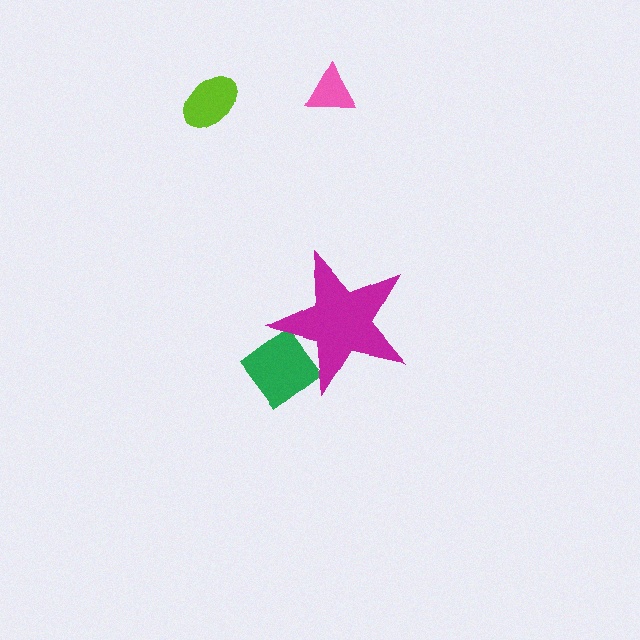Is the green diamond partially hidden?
Yes, the green diamond is partially hidden behind the magenta star.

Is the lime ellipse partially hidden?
No, the lime ellipse is fully visible.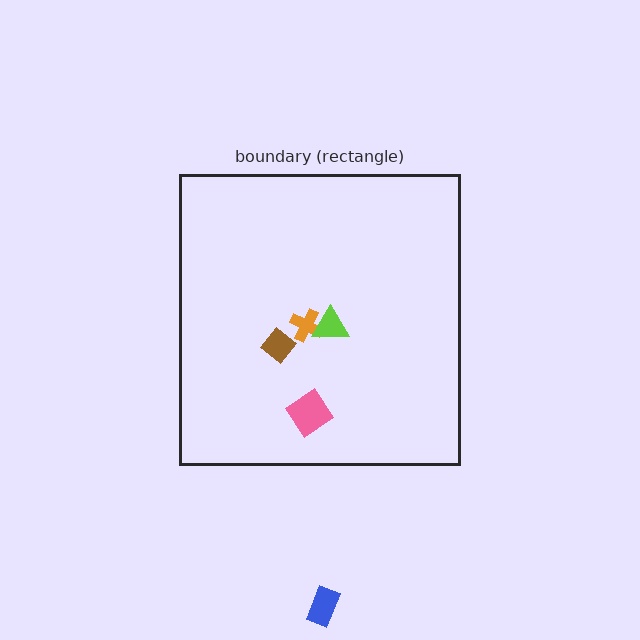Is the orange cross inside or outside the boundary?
Inside.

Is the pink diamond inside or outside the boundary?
Inside.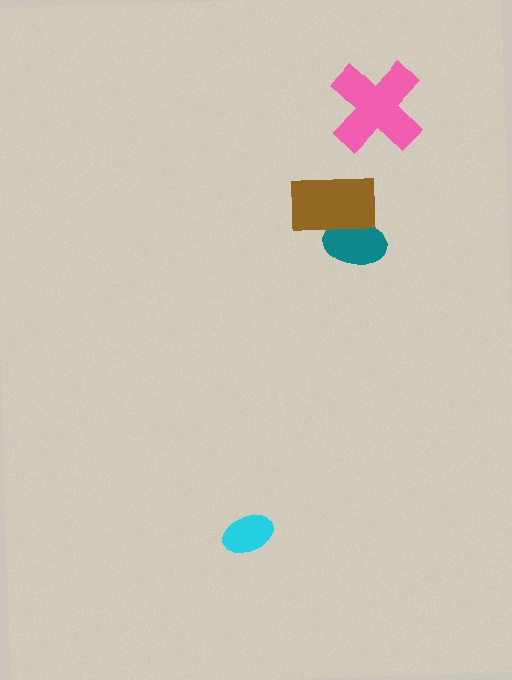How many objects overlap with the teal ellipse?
1 object overlaps with the teal ellipse.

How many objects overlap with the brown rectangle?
1 object overlaps with the brown rectangle.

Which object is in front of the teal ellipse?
The brown rectangle is in front of the teal ellipse.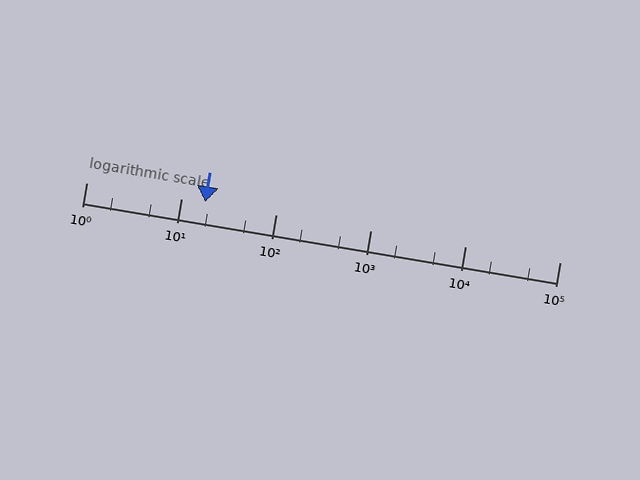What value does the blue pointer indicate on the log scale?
The pointer indicates approximately 18.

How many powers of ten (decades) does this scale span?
The scale spans 5 decades, from 1 to 100000.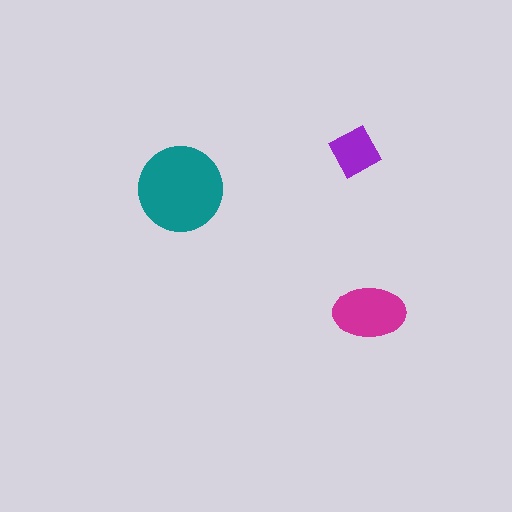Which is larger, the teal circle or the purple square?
The teal circle.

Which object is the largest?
The teal circle.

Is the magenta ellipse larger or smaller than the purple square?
Larger.